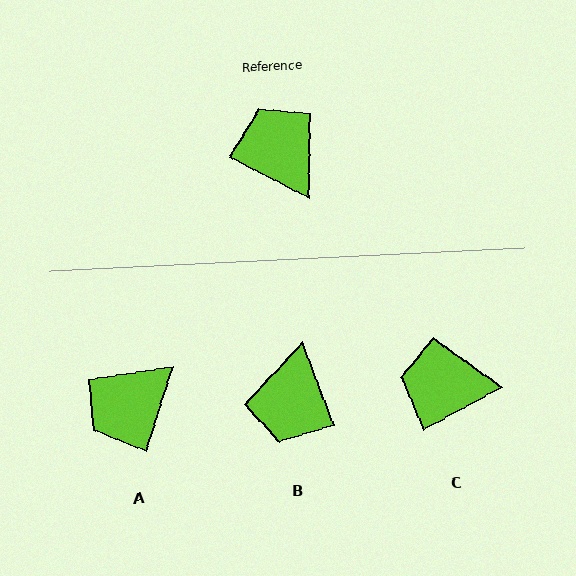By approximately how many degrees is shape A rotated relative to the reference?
Approximately 100 degrees counter-clockwise.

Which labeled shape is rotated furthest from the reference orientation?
B, about 138 degrees away.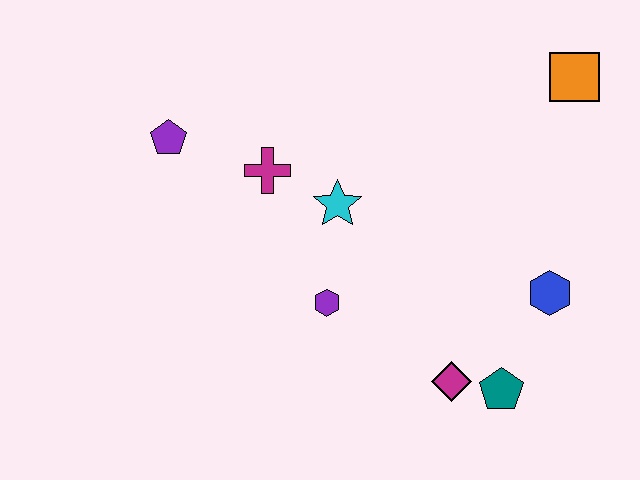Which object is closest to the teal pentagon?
The magenta diamond is closest to the teal pentagon.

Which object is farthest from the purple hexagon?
The orange square is farthest from the purple hexagon.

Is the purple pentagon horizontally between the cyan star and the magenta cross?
No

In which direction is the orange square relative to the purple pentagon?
The orange square is to the right of the purple pentagon.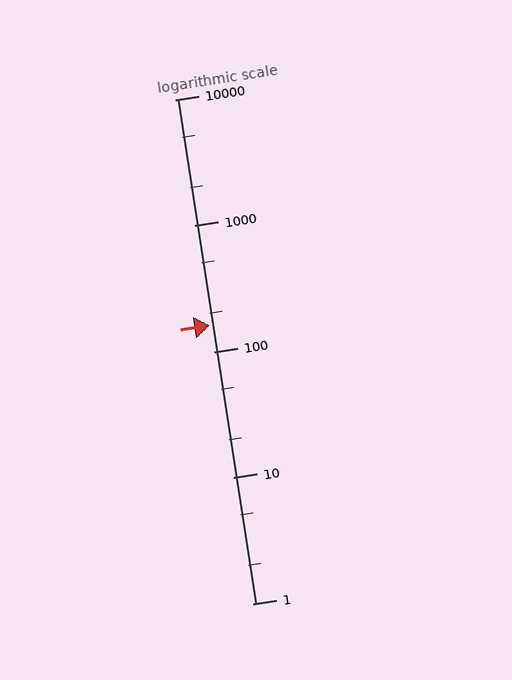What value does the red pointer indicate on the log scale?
The pointer indicates approximately 160.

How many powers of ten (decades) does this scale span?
The scale spans 4 decades, from 1 to 10000.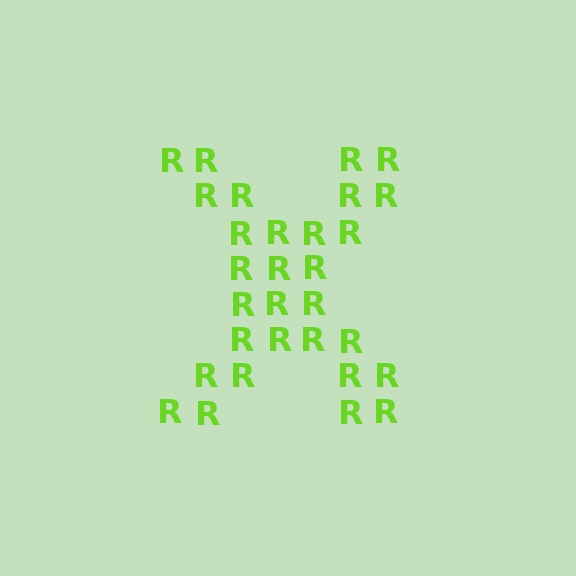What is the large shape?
The large shape is the letter X.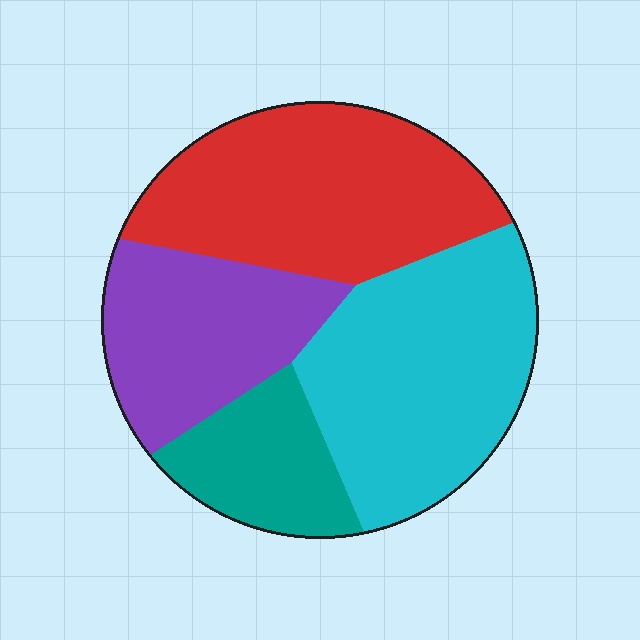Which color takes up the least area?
Teal, at roughly 15%.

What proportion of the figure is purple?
Purple takes up about one fifth (1/5) of the figure.